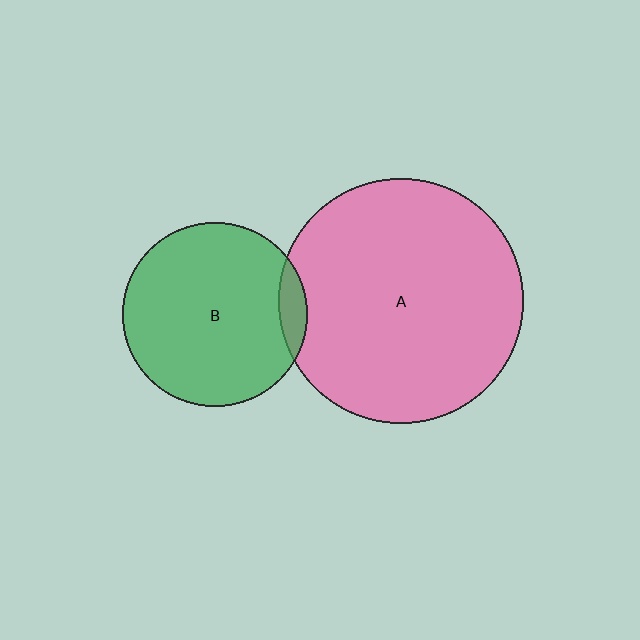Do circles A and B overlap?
Yes.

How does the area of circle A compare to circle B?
Approximately 1.8 times.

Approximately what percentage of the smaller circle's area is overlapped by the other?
Approximately 10%.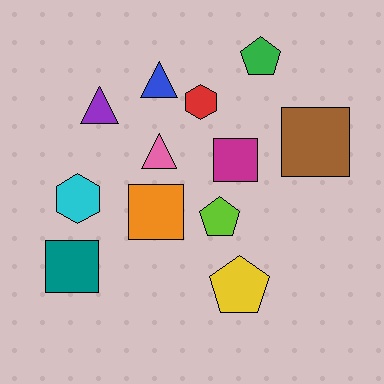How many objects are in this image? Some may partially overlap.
There are 12 objects.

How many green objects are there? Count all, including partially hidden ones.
There is 1 green object.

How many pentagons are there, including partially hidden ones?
There are 3 pentagons.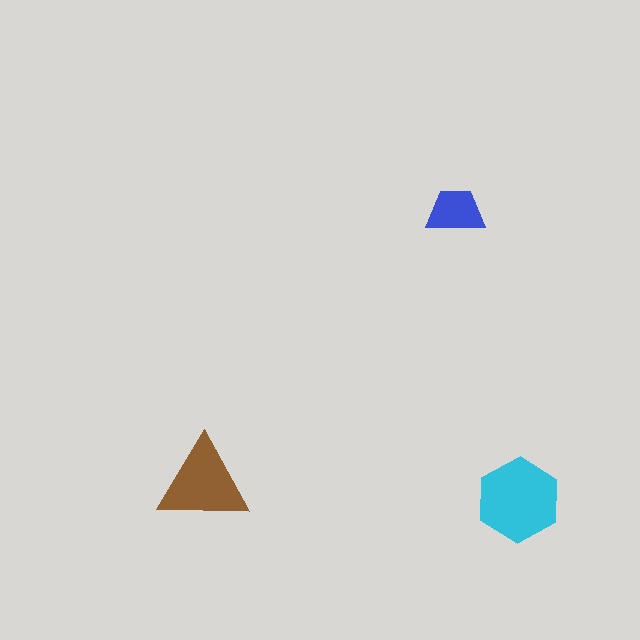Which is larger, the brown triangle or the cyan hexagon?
The cyan hexagon.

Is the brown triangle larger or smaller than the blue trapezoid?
Larger.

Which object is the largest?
The cyan hexagon.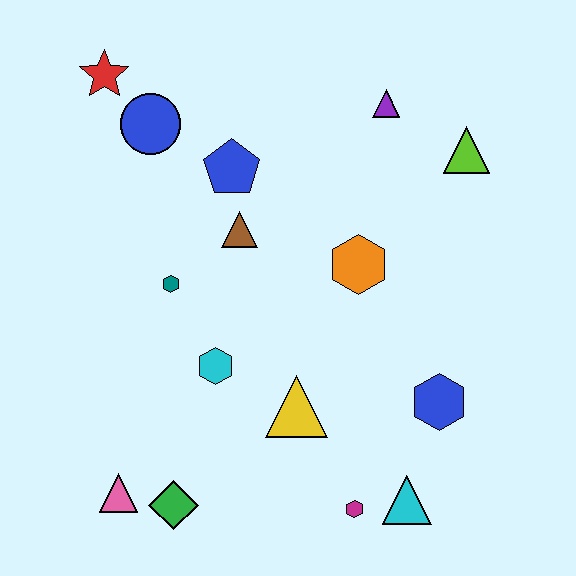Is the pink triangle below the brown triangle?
Yes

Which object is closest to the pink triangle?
The green diamond is closest to the pink triangle.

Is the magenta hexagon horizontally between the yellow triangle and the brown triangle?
No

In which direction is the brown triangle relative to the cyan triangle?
The brown triangle is above the cyan triangle.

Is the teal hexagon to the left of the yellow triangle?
Yes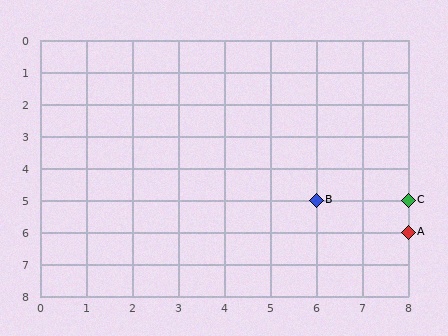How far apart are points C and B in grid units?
Points C and B are 2 columns apart.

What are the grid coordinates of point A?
Point A is at grid coordinates (8, 6).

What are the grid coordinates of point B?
Point B is at grid coordinates (6, 5).